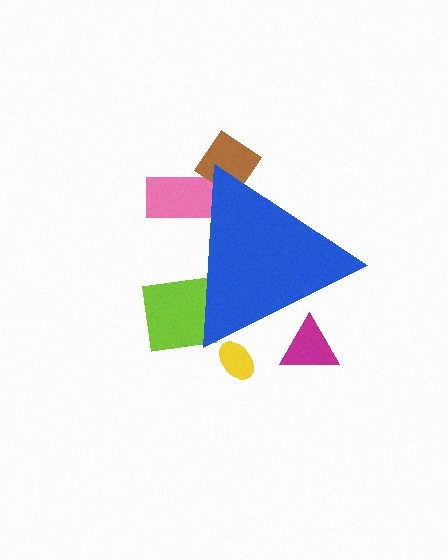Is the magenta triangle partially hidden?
Yes, the magenta triangle is partially hidden behind the blue triangle.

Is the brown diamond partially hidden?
Yes, the brown diamond is partially hidden behind the blue triangle.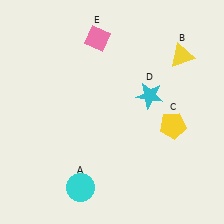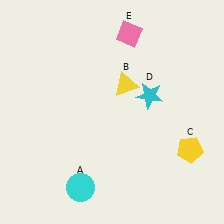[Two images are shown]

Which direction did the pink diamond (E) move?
The pink diamond (E) moved right.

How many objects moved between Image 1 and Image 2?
3 objects moved between the two images.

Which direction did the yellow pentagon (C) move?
The yellow pentagon (C) moved down.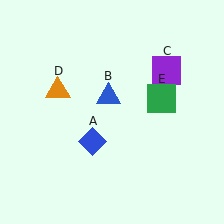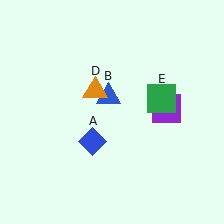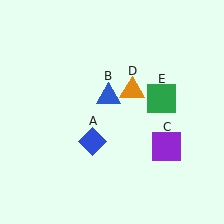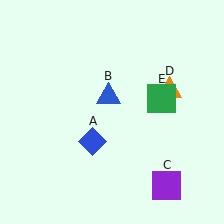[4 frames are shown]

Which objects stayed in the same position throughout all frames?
Blue diamond (object A) and blue triangle (object B) and green square (object E) remained stationary.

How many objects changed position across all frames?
2 objects changed position: purple square (object C), orange triangle (object D).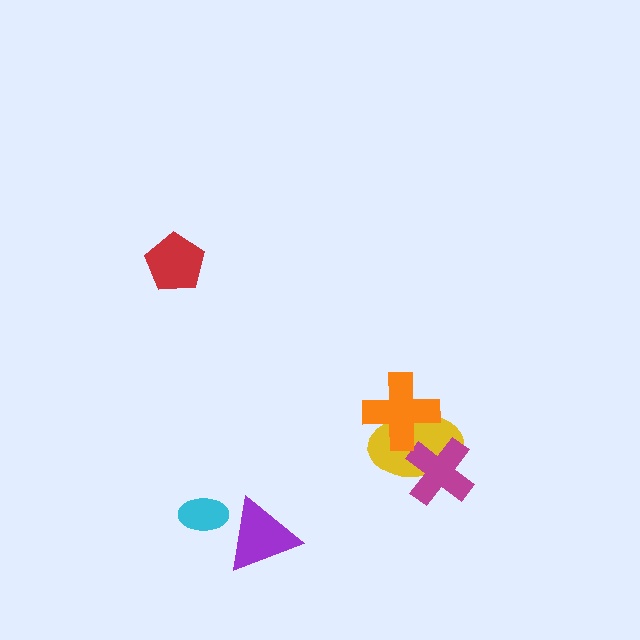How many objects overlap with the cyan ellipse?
1 object overlaps with the cyan ellipse.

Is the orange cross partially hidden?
No, no other shape covers it.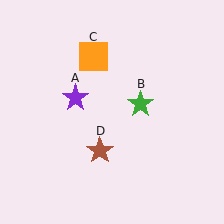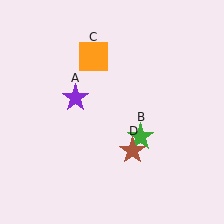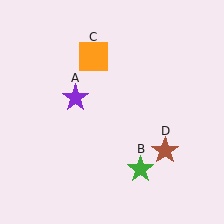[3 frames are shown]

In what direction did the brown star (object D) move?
The brown star (object D) moved right.